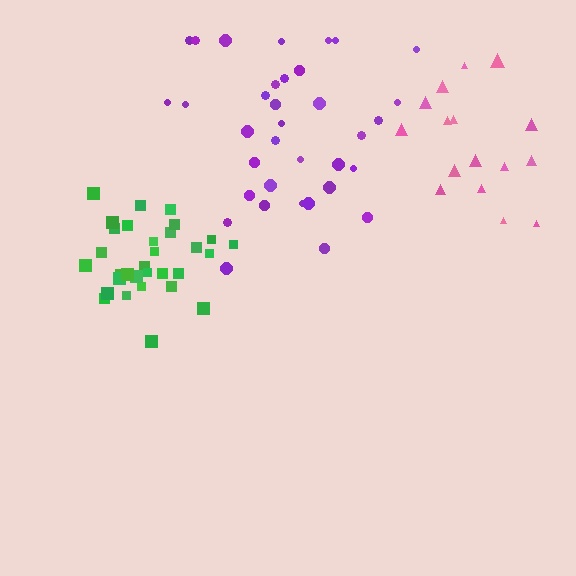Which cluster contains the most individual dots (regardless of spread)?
Purple (35).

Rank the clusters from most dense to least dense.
green, purple, pink.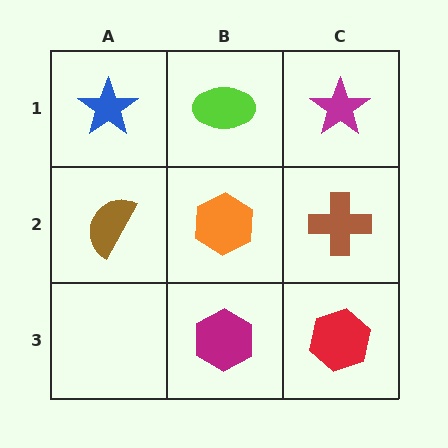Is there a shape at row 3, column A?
No, that cell is empty.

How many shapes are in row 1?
3 shapes.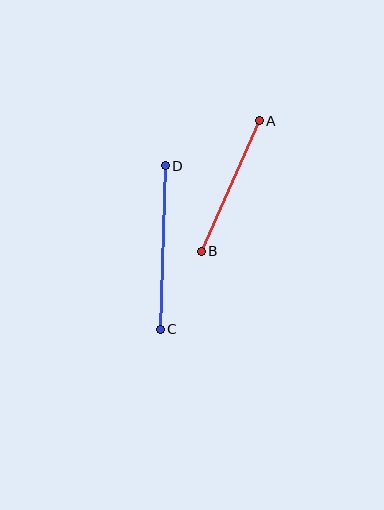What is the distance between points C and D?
The distance is approximately 164 pixels.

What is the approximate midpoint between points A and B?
The midpoint is at approximately (230, 186) pixels.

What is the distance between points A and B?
The distance is approximately 143 pixels.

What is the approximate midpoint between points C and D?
The midpoint is at approximately (163, 248) pixels.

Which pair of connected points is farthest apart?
Points C and D are farthest apart.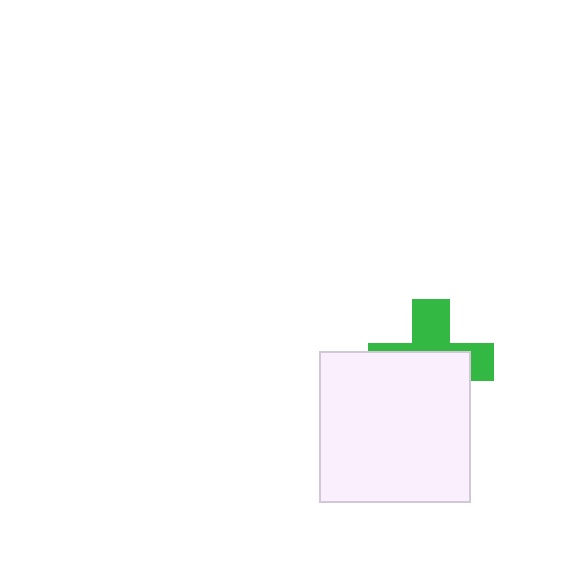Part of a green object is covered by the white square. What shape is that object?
It is a cross.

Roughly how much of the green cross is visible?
A small part of it is visible (roughly 41%).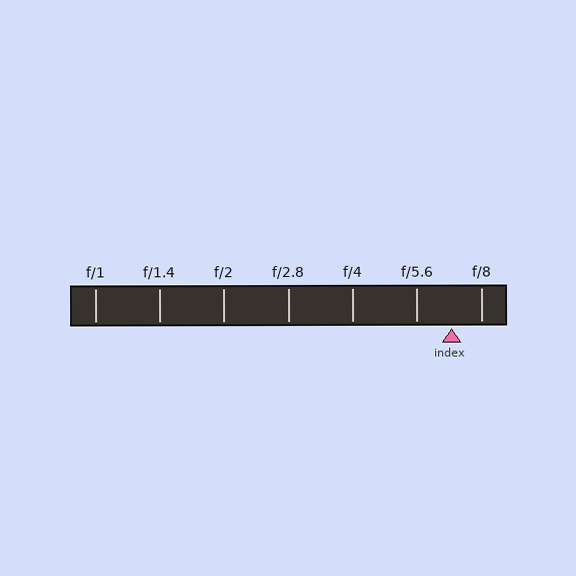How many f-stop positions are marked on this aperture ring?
There are 7 f-stop positions marked.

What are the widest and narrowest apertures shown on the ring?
The widest aperture shown is f/1 and the narrowest is f/8.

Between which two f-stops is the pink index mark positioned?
The index mark is between f/5.6 and f/8.